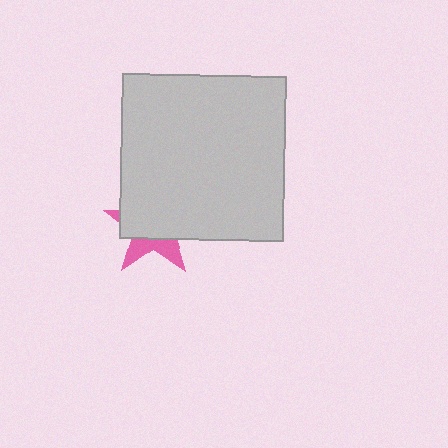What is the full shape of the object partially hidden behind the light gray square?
The partially hidden object is a pink star.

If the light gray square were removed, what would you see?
You would see the complete pink star.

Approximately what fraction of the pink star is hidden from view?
Roughly 68% of the pink star is hidden behind the light gray square.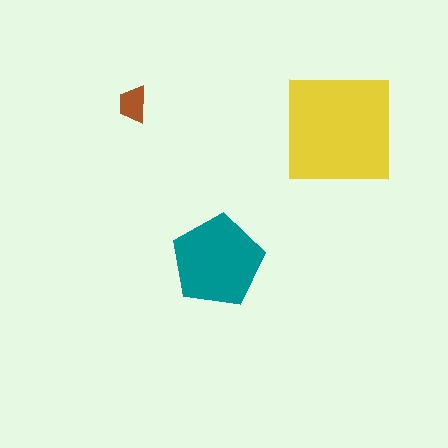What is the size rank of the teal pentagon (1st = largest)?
2nd.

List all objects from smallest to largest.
The brown trapezoid, the teal pentagon, the yellow square.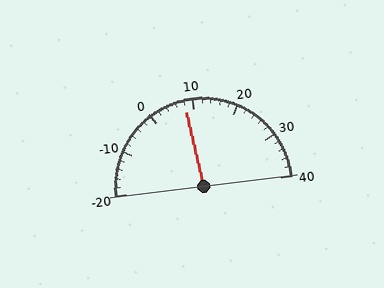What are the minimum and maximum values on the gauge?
The gauge ranges from -20 to 40.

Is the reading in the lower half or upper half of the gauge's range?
The reading is in the lower half of the range (-20 to 40).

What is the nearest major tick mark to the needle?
The nearest major tick mark is 10.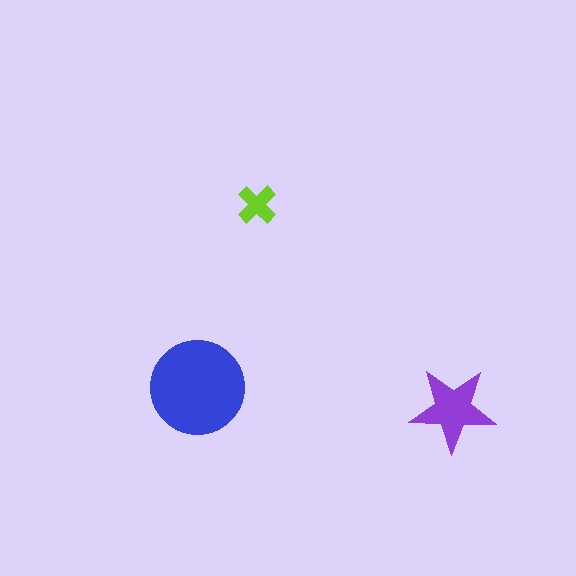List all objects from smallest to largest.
The lime cross, the purple star, the blue circle.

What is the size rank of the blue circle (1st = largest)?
1st.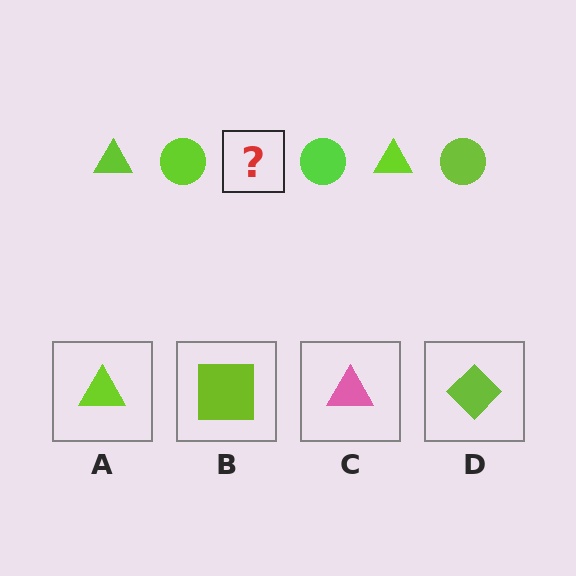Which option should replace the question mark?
Option A.